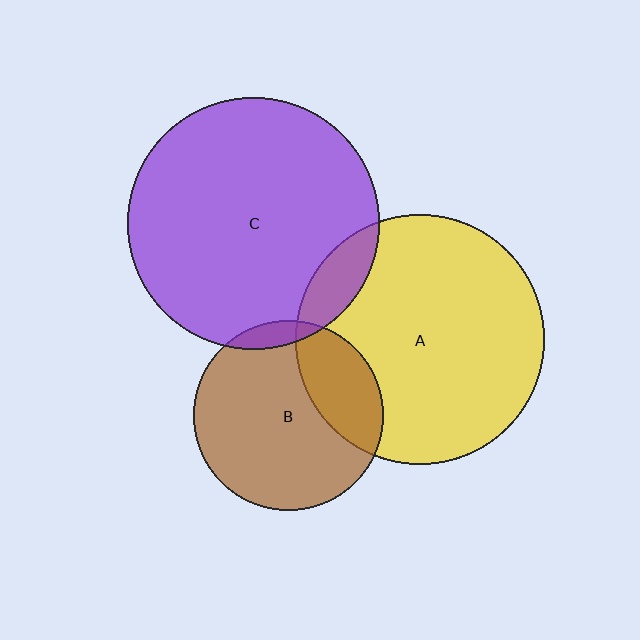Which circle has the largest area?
Circle C (purple).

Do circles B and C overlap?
Yes.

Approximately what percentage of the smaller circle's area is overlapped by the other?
Approximately 5%.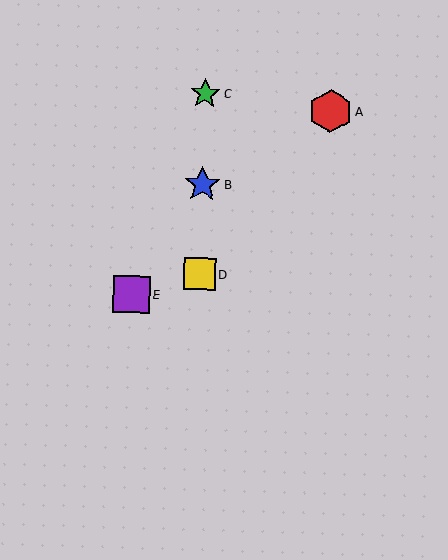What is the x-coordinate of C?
Object C is at x≈205.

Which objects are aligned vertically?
Objects B, C, D are aligned vertically.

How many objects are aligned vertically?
3 objects (B, C, D) are aligned vertically.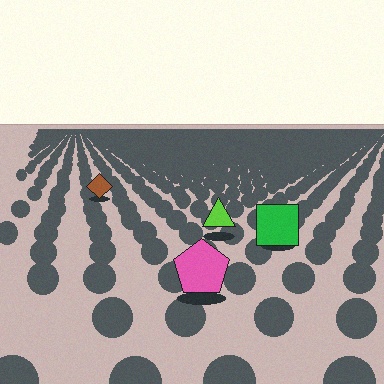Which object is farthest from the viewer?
The brown diamond is farthest from the viewer. It appears smaller and the ground texture around it is denser.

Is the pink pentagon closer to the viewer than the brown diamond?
Yes. The pink pentagon is closer — you can tell from the texture gradient: the ground texture is coarser near it.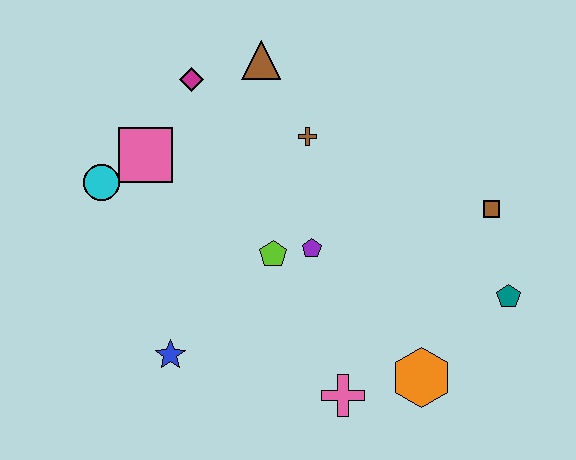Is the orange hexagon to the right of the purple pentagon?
Yes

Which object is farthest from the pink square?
The teal pentagon is farthest from the pink square.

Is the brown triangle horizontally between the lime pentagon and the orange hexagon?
No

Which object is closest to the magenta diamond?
The brown triangle is closest to the magenta diamond.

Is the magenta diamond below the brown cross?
No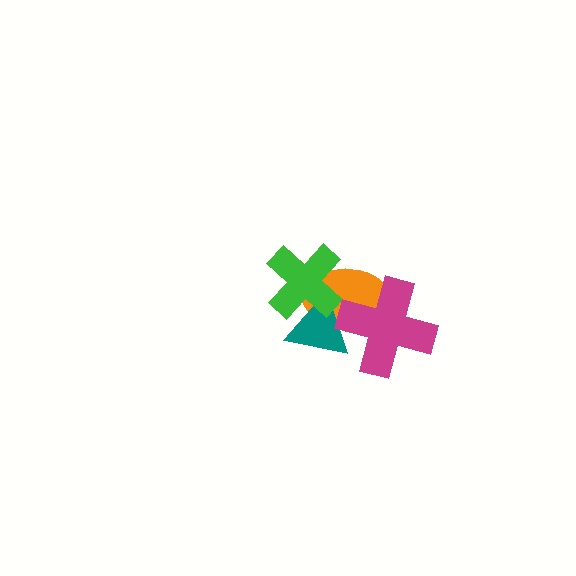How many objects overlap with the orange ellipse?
3 objects overlap with the orange ellipse.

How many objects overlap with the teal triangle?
3 objects overlap with the teal triangle.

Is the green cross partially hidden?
No, no other shape covers it.